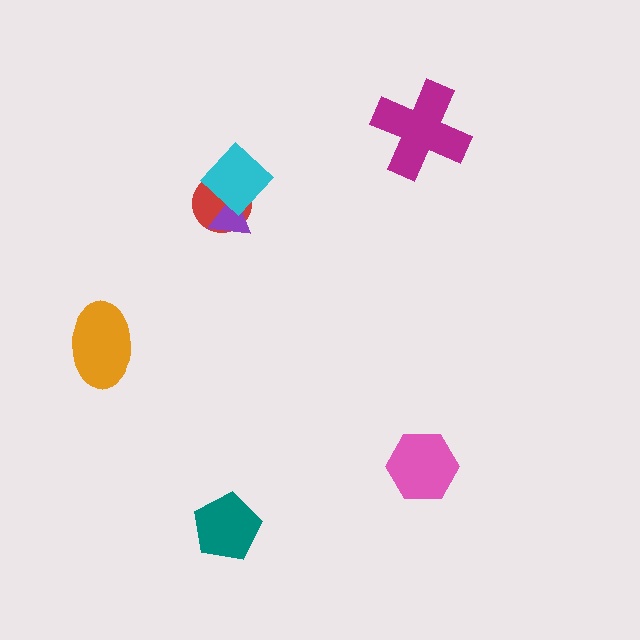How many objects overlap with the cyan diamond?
2 objects overlap with the cyan diamond.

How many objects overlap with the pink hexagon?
0 objects overlap with the pink hexagon.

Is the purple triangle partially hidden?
Yes, it is partially covered by another shape.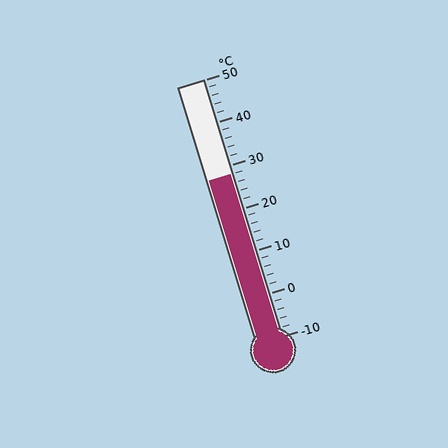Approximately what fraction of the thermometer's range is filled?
The thermometer is filled to approximately 65% of its range.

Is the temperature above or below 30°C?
The temperature is below 30°C.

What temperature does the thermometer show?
The thermometer shows approximately 28°C.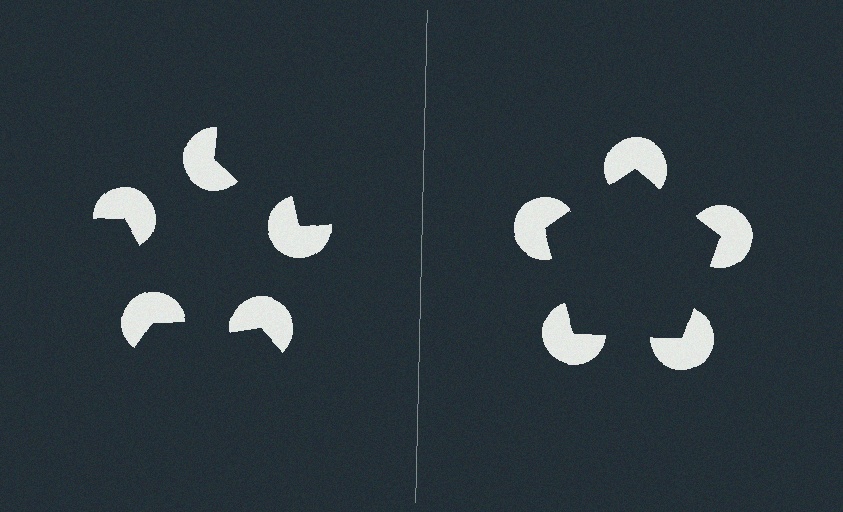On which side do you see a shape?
An illusory pentagon appears on the right side. On the left side the wedge cuts are rotated, so no coherent shape forms.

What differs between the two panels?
The pac-man discs are positioned identically on both sides; only the wedge orientations differ. On the right they align to a pentagon; on the left they are misaligned.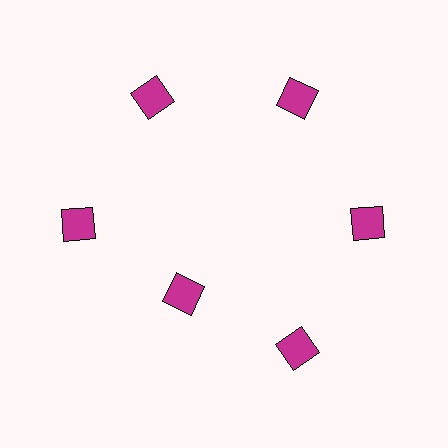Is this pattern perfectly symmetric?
No. The 6 magenta diamonds are arranged in a ring, but one element near the 7 o'clock position is pulled inward toward the center, breaking the 6-fold rotational symmetry.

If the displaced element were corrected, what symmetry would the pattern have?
It would have 6-fold rotational symmetry — the pattern would map onto itself every 60 degrees.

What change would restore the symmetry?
The symmetry would be restored by moving it outward, back onto the ring so that all 6 diamonds sit at equal angles and equal distance from the center.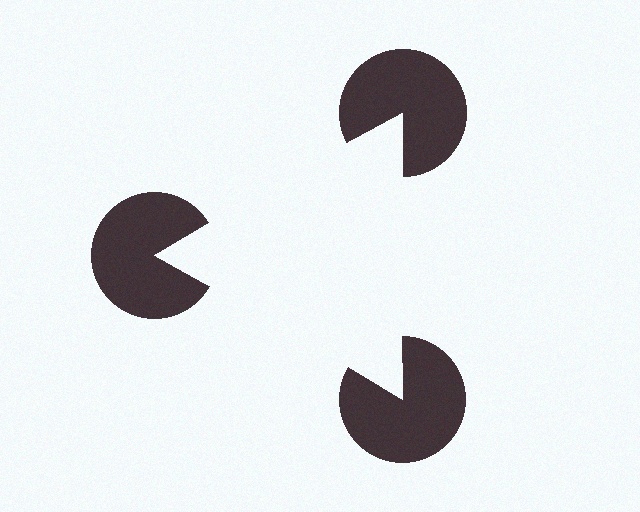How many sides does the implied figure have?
3 sides.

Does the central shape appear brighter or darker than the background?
It typically appears slightly brighter than the background, even though no actual brightness change is drawn.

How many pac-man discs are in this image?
There are 3 — one at each vertex of the illusory triangle.